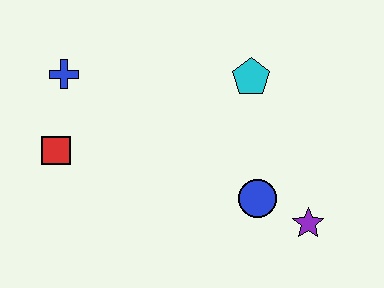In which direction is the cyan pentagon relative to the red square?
The cyan pentagon is to the right of the red square.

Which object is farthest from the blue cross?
The purple star is farthest from the blue cross.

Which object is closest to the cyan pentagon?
The blue circle is closest to the cyan pentagon.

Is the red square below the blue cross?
Yes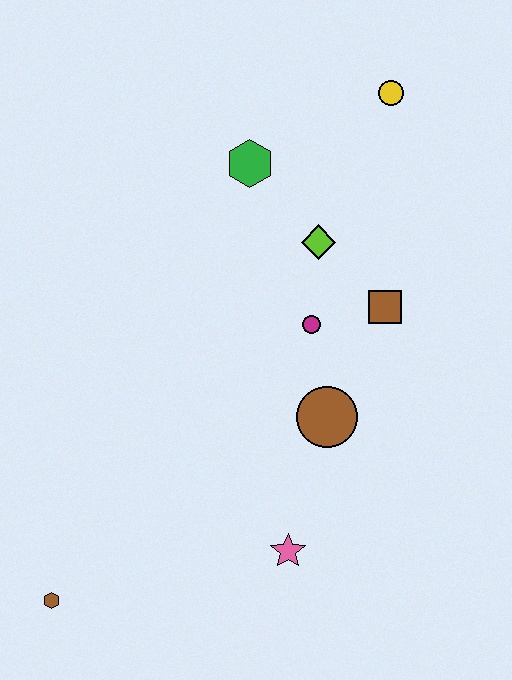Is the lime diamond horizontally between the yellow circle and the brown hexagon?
Yes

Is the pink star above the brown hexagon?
Yes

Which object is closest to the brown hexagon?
The pink star is closest to the brown hexagon.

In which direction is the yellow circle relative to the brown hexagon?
The yellow circle is above the brown hexagon.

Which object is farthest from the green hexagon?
The brown hexagon is farthest from the green hexagon.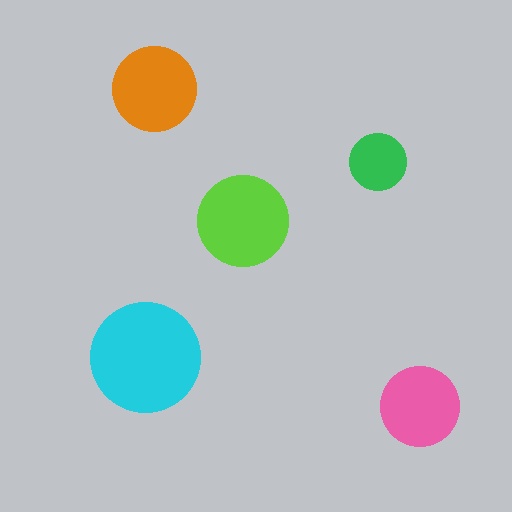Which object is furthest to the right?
The pink circle is rightmost.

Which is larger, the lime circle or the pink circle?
The lime one.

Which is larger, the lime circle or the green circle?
The lime one.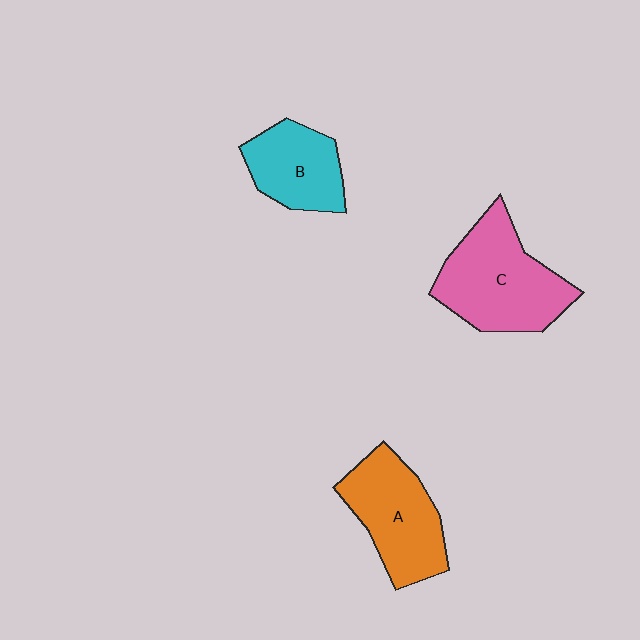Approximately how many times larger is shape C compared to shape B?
Approximately 1.5 times.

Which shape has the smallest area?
Shape B (cyan).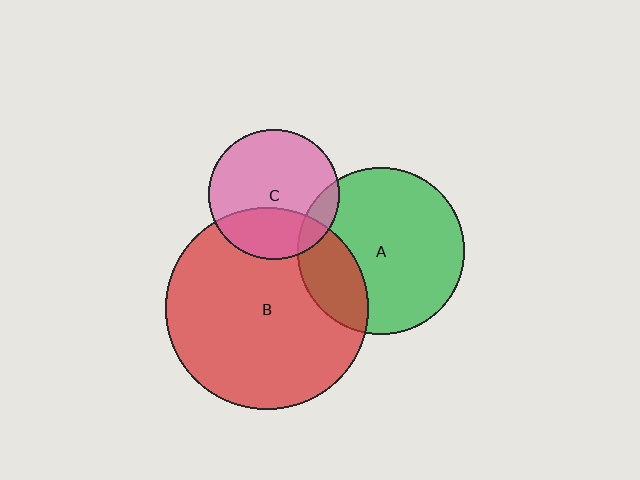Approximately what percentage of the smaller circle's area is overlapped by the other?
Approximately 10%.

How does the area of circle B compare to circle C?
Approximately 2.4 times.